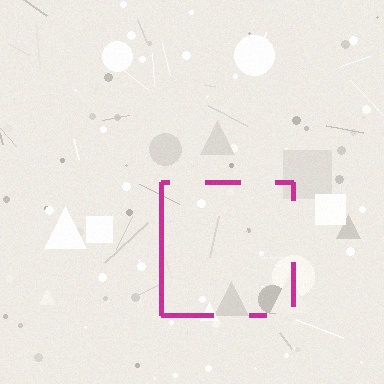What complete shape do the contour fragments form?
The contour fragments form a square.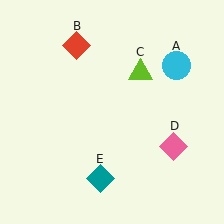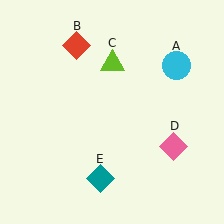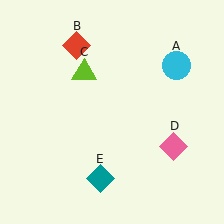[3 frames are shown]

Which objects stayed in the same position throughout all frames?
Cyan circle (object A) and red diamond (object B) and pink diamond (object D) and teal diamond (object E) remained stationary.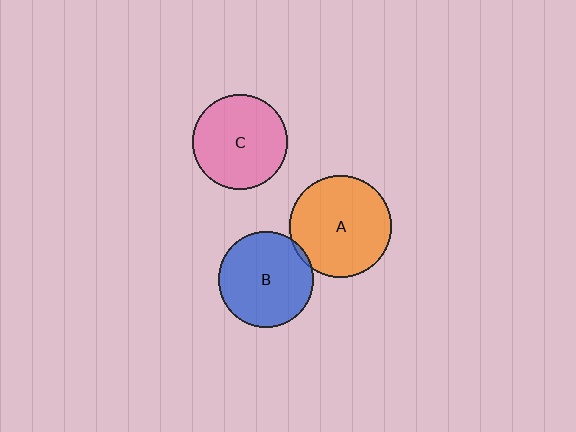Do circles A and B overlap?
Yes.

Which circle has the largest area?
Circle A (orange).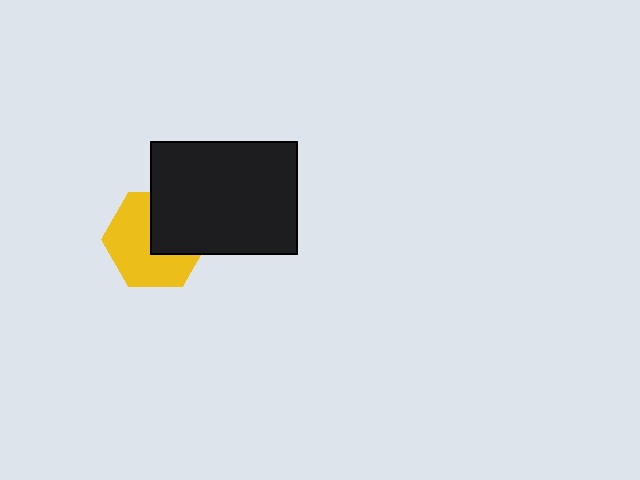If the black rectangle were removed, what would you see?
You would see the complete yellow hexagon.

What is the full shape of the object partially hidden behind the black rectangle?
The partially hidden object is a yellow hexagon.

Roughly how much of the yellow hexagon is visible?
About half of it is visible (roughly 60%).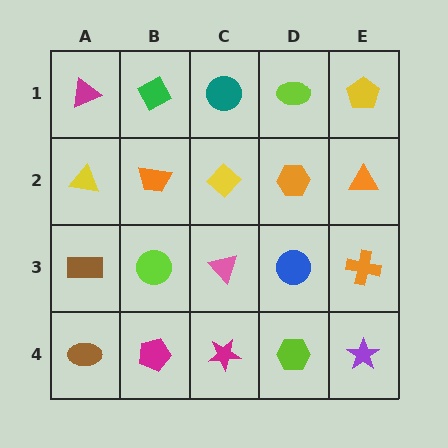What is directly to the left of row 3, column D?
A pink triangle.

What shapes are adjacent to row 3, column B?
An orange trapezoid (row 2, column B), a magenta pentagon (row 4, column B), a brown rectangle (row 3, column A), a pink triangle (row 3, column C).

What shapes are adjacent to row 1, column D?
An orange hexagon (row 2, column D), a teal circle (row 1, column C), a yellow pentagon (row 1, column E).